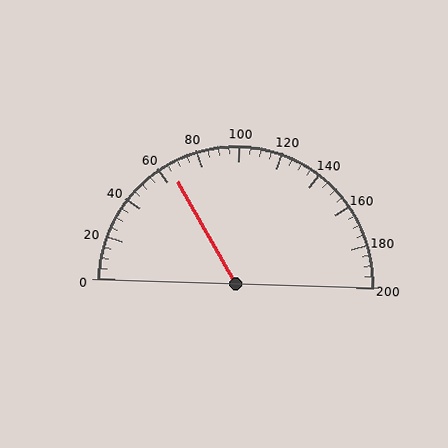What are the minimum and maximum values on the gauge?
The gauge ranges from 0 to 200.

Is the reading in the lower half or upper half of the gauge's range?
The reading is in the lower half of the range (0 to 200).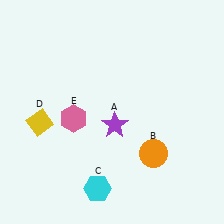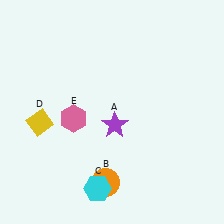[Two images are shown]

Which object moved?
The orange circle (B) moved left.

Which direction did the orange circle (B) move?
The orange circle (B) moved left.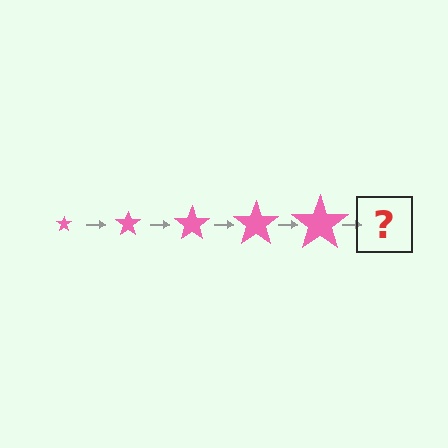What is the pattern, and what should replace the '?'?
The pattern is that the star gets progressively larger each step. The '?' should be a pink star, larger than the previous one.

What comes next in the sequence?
The next element should be a pink star, larger than the previous one.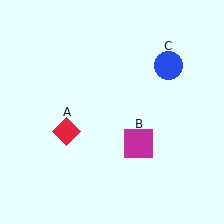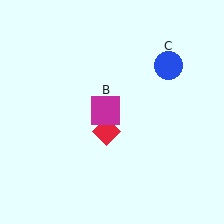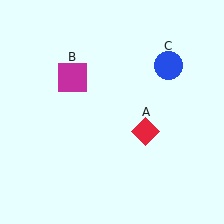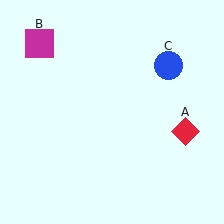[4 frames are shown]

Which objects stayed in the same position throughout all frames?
Blue circle (object C) remained stationary.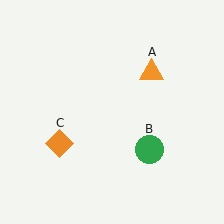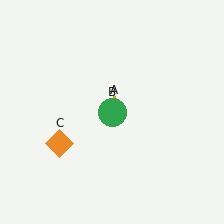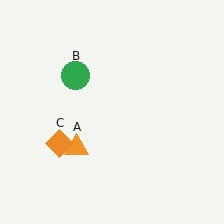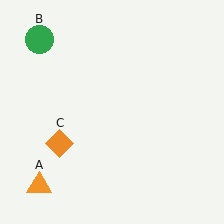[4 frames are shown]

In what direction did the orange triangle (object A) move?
The orange triangle (object A) moved down and to the left.